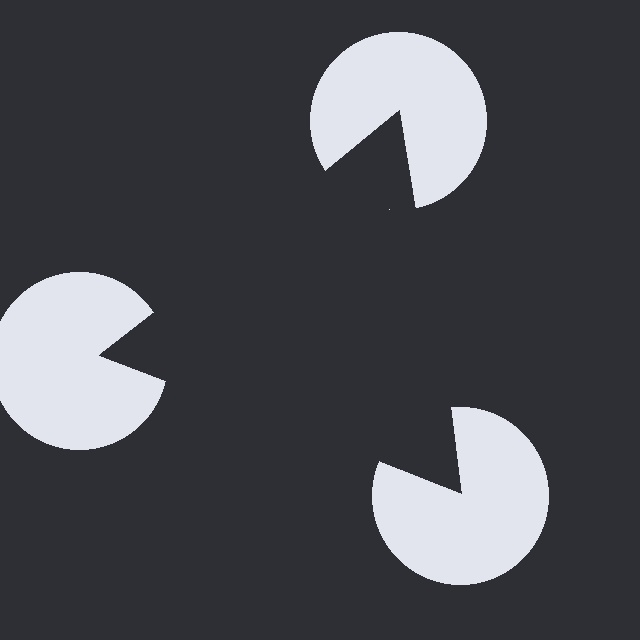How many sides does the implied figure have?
3 sides.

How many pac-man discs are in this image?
There are 3 — one at each vertex of the illusory triangle.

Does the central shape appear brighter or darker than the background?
It typically appears slightly darker than the background, even though no actual brightness change is drawn.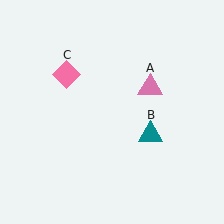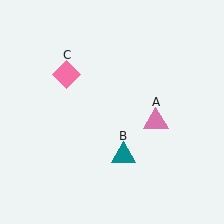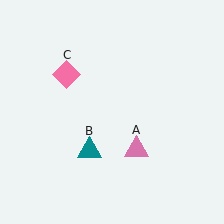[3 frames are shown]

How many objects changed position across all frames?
2 objects changed position: pink triangle (object A), teal triangle (object B).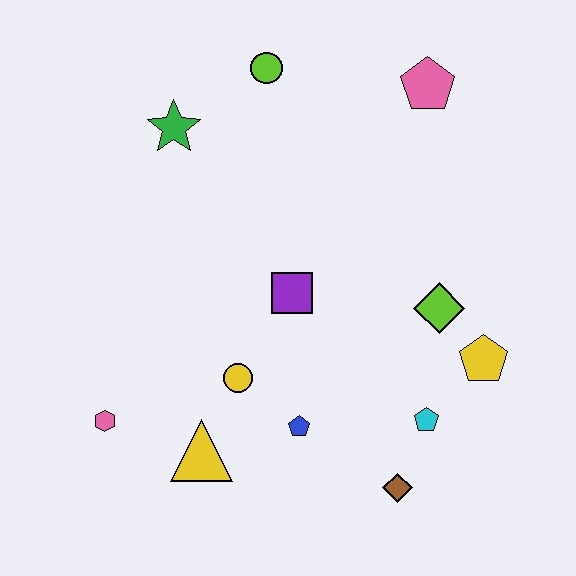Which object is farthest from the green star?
The brown diamond is farthest from the green star.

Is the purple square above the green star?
No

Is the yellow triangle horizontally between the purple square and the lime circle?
No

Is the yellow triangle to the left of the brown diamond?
Yes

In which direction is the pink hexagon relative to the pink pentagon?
The pink hexagon is below the pink pentagon.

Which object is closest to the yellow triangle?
The yellow circle is closest to the yellow triangle.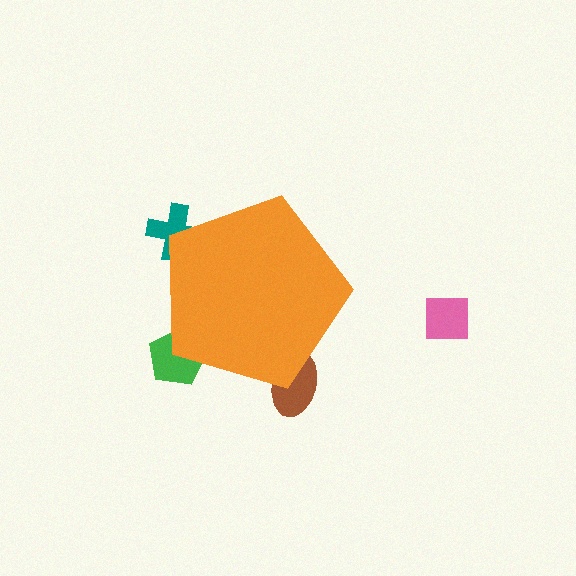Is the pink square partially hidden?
No, the pink square is fully visible.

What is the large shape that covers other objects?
An orange pentagon.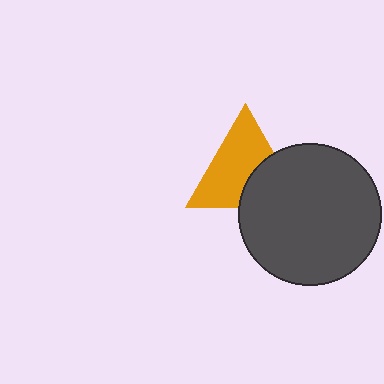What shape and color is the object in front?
The object in front is a dark gray circle.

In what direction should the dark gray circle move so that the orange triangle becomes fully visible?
The dark gray circle should move toward the lower-right. That is the shortest direction to clear the overlap and leave the orange triangle fully visible.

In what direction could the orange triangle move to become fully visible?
The orange triangle could move toward the upper-left. That would shift it out from behind the dark gray circle entirely.